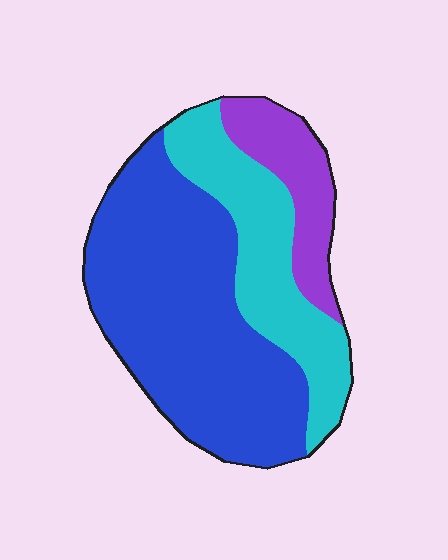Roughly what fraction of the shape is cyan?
Cyan covers 28% of the shape.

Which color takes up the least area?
Purple, at roughly 15%.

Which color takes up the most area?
Blue, at roughly 55%.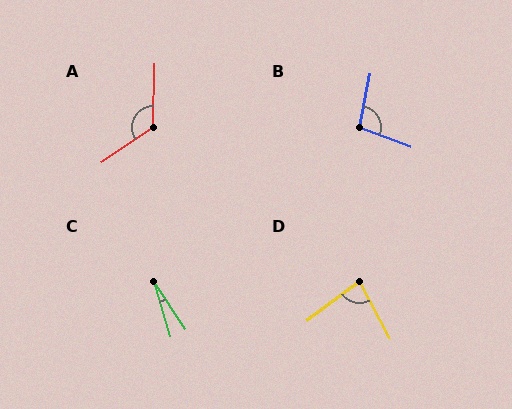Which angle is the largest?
A, at approximately 126 degrees.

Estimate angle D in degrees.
Approximately 82 degrees.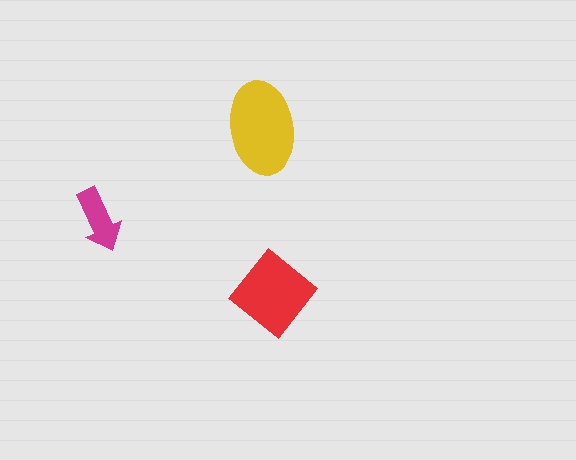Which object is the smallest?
The magenta arrow.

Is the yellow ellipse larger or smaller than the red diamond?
Larger.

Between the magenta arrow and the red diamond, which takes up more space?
The red diamond.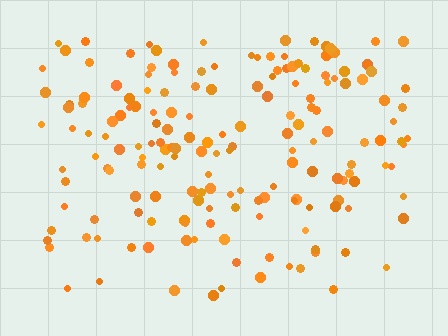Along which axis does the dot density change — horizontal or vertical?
Vertical.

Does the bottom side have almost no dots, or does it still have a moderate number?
Still a moderate number, just noticeably fewer than the top.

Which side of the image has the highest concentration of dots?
The top.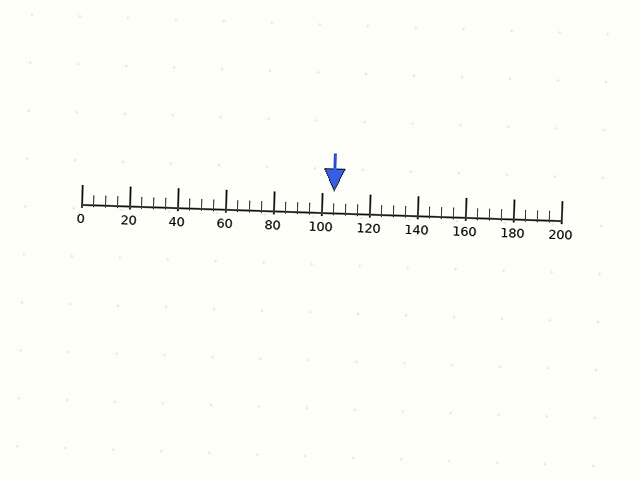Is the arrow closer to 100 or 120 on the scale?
The arrow is closer to 100.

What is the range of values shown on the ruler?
The ruler shows values from 0 to 200.